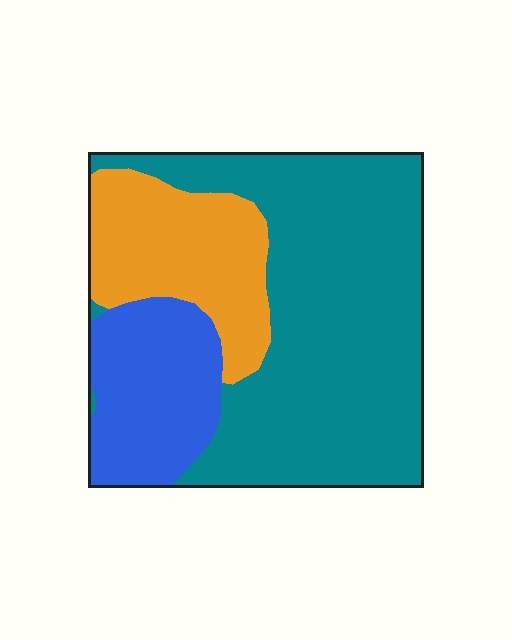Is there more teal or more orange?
Teal.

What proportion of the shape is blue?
Blue takes up about one fifth (1/5) of the shape.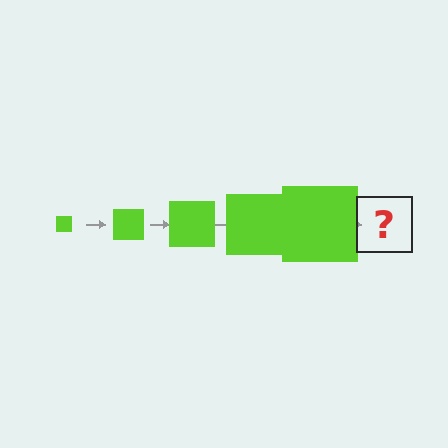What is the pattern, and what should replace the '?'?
The pattern is that the square gets progressively larger each step. The '?' should be a lime square, larger than the previous one.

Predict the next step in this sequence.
The next step is a lime square, larger than the previous one.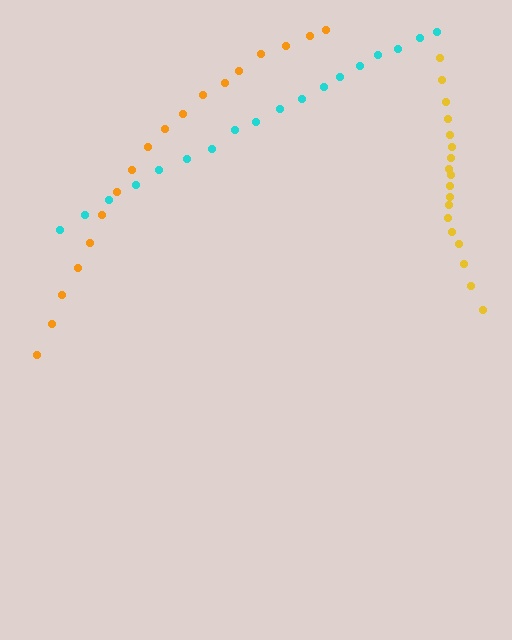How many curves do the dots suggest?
There are 3 distinct paths.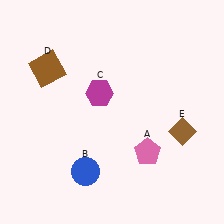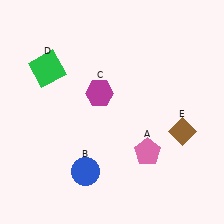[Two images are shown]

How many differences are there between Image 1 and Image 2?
There is 1 difference between the two images.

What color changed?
The square (D) changed from brown in Image 1 to green in Image 2.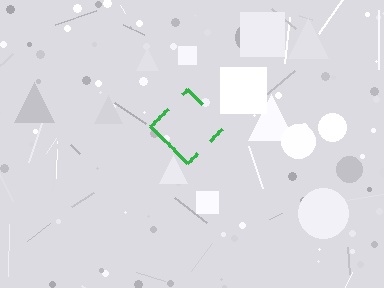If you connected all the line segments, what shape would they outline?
They would outline a diamond.